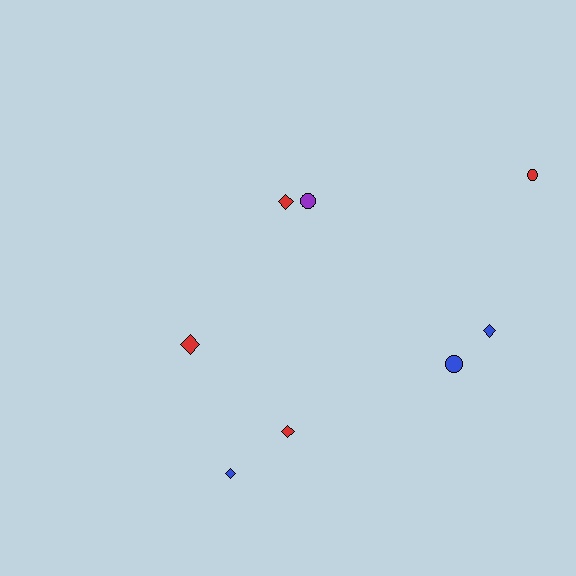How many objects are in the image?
There are 8 objects.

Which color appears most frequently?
Red, with 4 objects.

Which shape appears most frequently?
Diamond, with 5 objects.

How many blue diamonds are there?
There are 2 blue diamonds.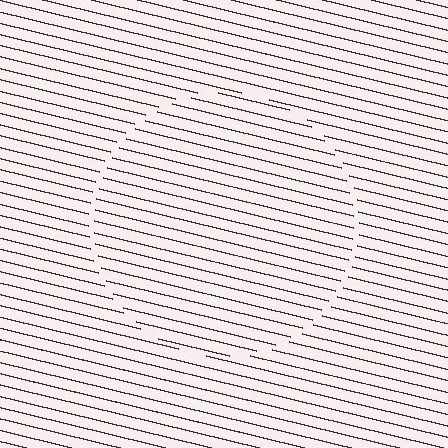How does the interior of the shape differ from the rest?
The interior of the shape contains the same grating, shifted by half a period — the contour is defined by the phase discontinuity where line-ends from the inner and outer gratings abut.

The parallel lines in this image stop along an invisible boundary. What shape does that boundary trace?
An illusory circle. The interior of the shape contains the same grating, shifted by half a period — the contour is defined by the phase discontinuity where line-ends from the inner and outer gratings abut.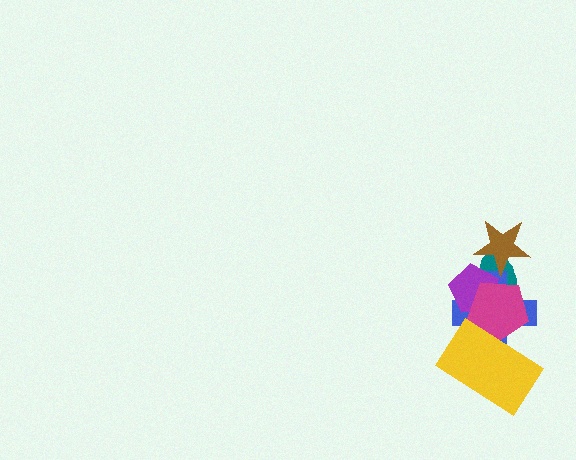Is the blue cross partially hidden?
Yes, it is partially covered by another shape.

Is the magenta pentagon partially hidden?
Yes, it is partially covered by another shape.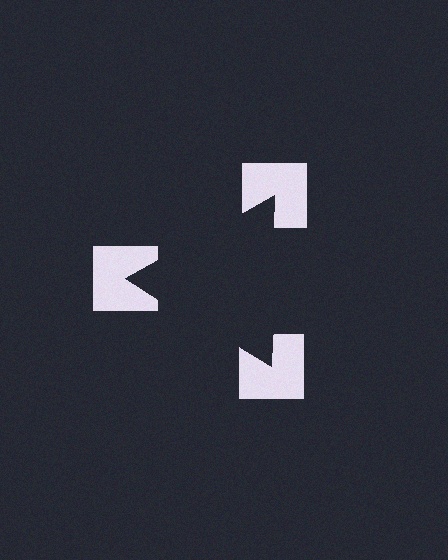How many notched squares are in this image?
There are 3 — one at each vertex of the illusory triangle.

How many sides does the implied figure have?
3 sides.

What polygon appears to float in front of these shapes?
An illusory triangle — its edges are inferred from the aligned wedge cuts in the notched squares, not physically drawn.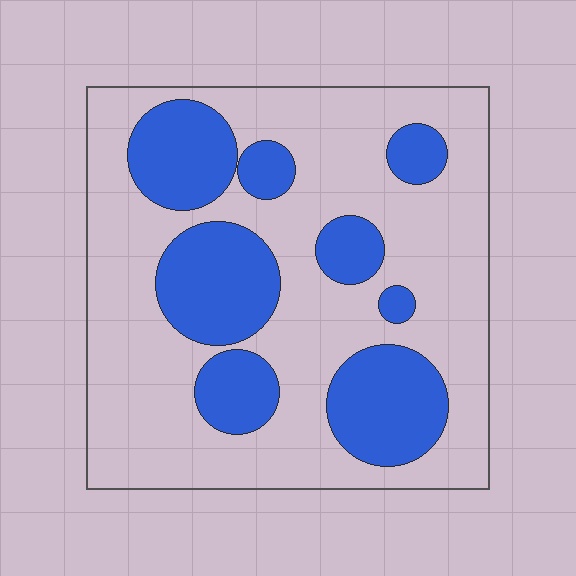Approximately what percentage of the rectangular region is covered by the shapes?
Approximately 30%.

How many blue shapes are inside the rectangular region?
8.